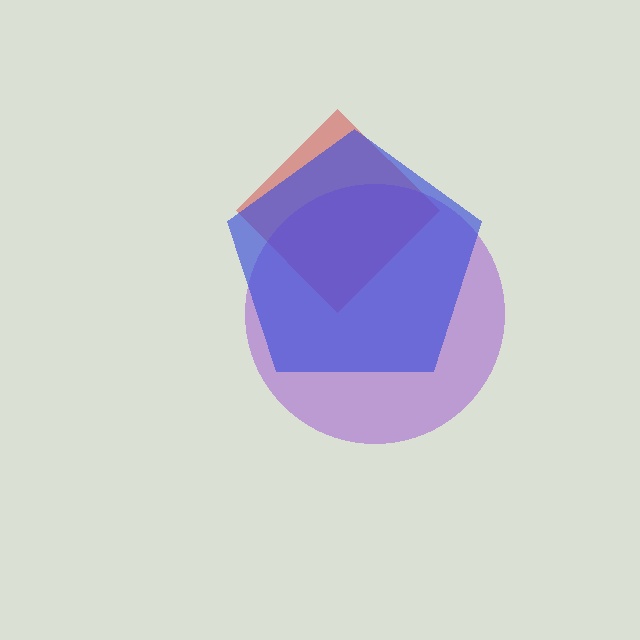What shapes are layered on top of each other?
The layered shapes are: a red diamond, a purple circle, a blue pentagon.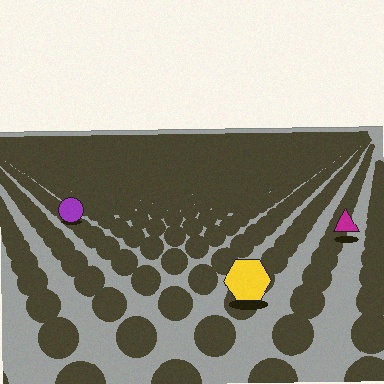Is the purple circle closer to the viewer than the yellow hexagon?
No. The yellow hexagon is closer — you can tell from the texture gradient: the ground texture is coarser near it.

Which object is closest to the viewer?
The yellow hexagon is closest. The texture marks near it are larger and more spread out.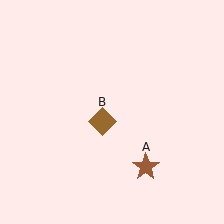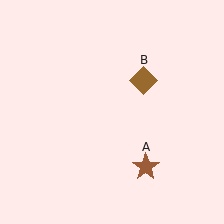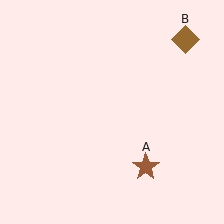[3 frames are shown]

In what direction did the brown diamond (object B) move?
The brown diamond (object B) moved up and to the right.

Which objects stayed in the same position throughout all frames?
Brown star (object A) remained stationary.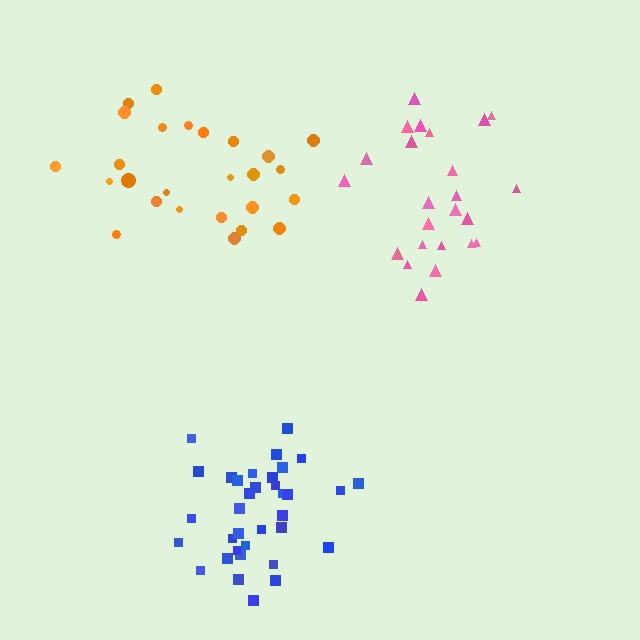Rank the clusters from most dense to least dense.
blue, pink, orange.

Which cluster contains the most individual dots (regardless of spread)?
Blue (35).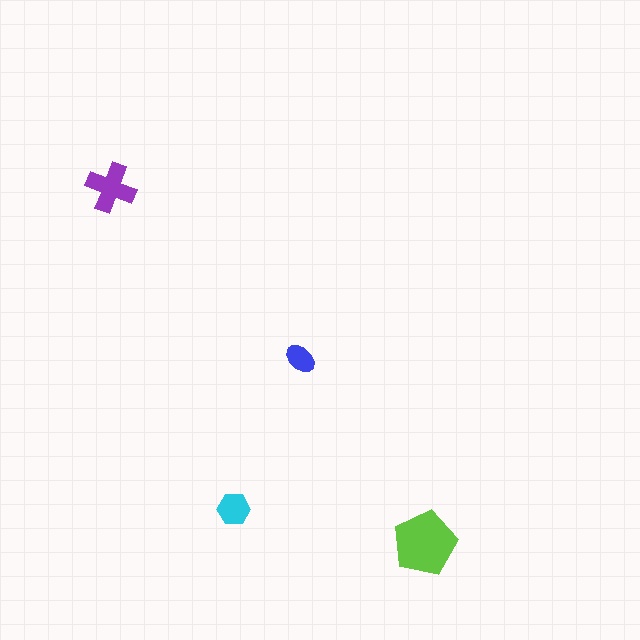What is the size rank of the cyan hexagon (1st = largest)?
3rd.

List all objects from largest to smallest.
The lime pentagon, the purple cross, the cyan hexagon, the blue ellipse.